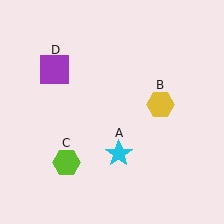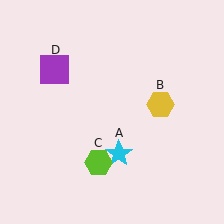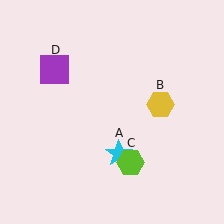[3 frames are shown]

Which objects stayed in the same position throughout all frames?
Cyan star (object A) and yellow hexagon (object B) and purple square (object D) remained stationary.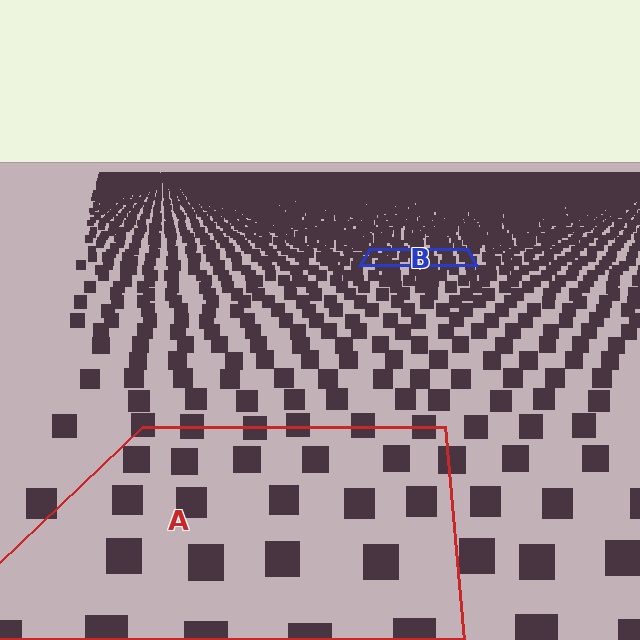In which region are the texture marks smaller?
The texture marks are smaller in region B, because it is farther away.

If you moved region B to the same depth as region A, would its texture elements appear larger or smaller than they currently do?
They would appear larger. At a closer depth, the same texture elements are projected at a bigger on-screen size.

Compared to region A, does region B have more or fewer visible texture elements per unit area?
Region B has more texture elements per unit area — they are packed more densely because it is farther away.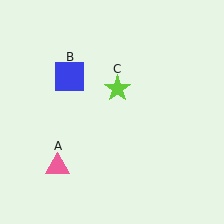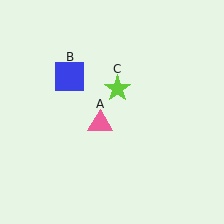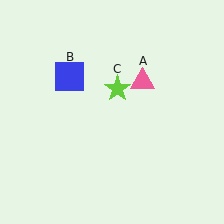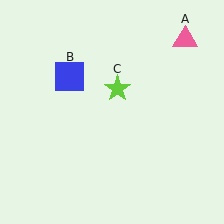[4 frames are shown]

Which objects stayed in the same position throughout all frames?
Blue square (object B) and lime star (object C) remained stationary.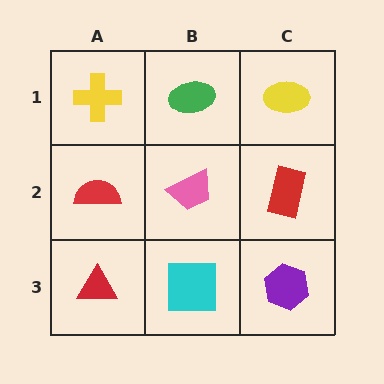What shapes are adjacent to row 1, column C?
A red rectangle (row 2, column C), a green ellipse (row 1, column B).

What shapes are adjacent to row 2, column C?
A yellow ellipse (row 1, column C), a purple hexagon (row 3, column C), a pink trapezoid (row 2, column B).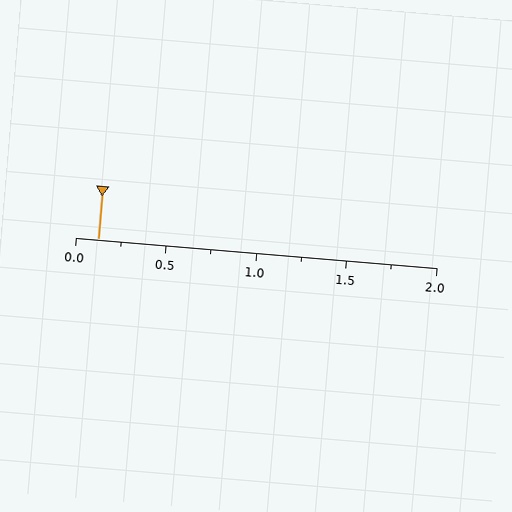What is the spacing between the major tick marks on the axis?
The major ticks are spaced 0.5 apart.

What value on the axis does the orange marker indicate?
The marker indicates approximately 0.12.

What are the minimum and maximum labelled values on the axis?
The axis runs from 0.0 to 2.0.